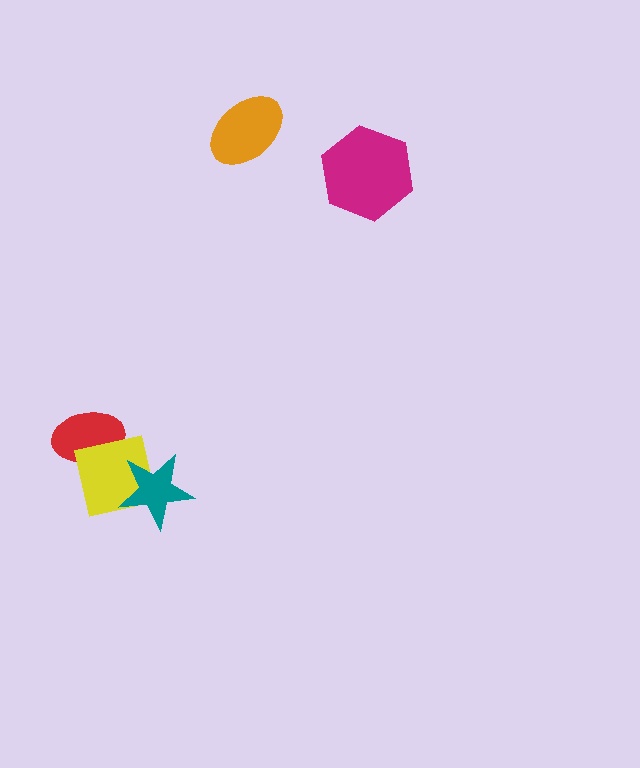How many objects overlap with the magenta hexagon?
0 objects overlap with the magenta hexagon.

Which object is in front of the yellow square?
The teal star is in front of the yellow square.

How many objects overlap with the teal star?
1 object overlaps with the teal star.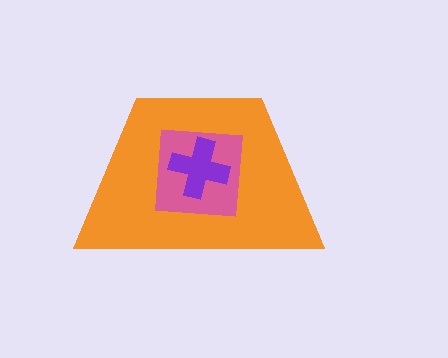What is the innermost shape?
The purple cross.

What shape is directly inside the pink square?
The purple cross.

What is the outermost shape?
The orange trapezoid.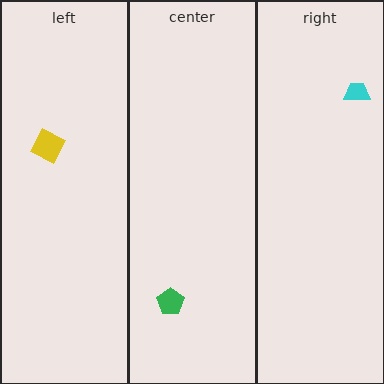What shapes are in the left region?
The yellow diamond.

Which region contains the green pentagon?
The center region.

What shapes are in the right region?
The cyan trapezoid.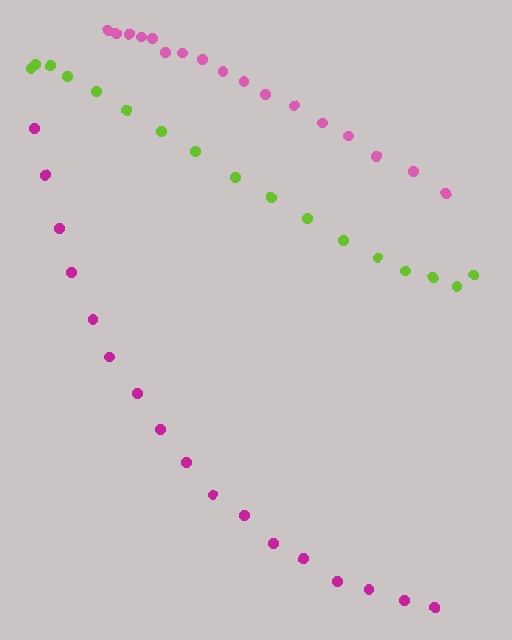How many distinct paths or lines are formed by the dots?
There are 3 distinct paths.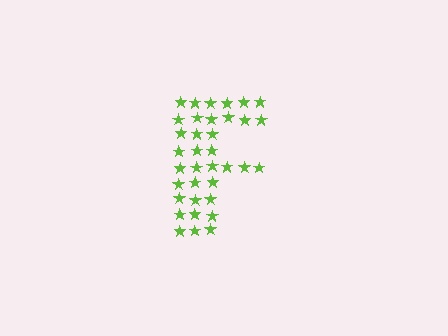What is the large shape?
The large shape is the letter F.